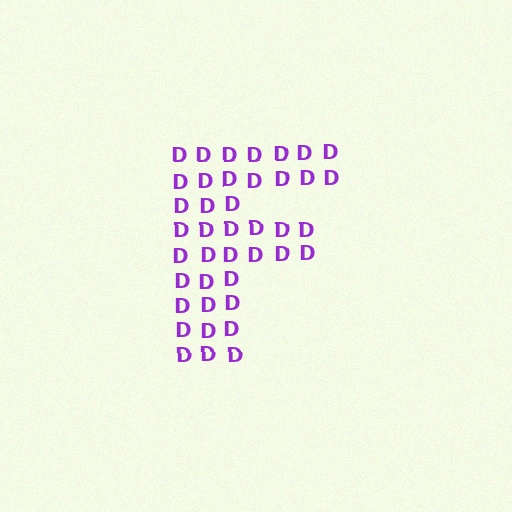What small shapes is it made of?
It is made of small letter D's.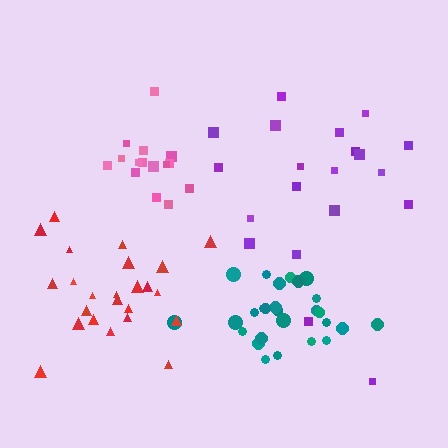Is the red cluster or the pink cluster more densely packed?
Pink.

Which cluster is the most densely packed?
Pink.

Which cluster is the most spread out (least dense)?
Purple.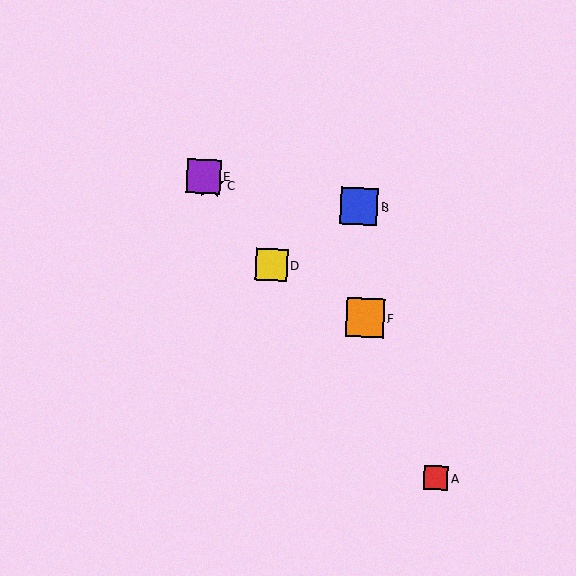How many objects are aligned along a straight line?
4 objects (A, C, D, E) are aligned along a straight line.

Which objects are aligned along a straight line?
Objects A, C, D, E are aligned along a straight line.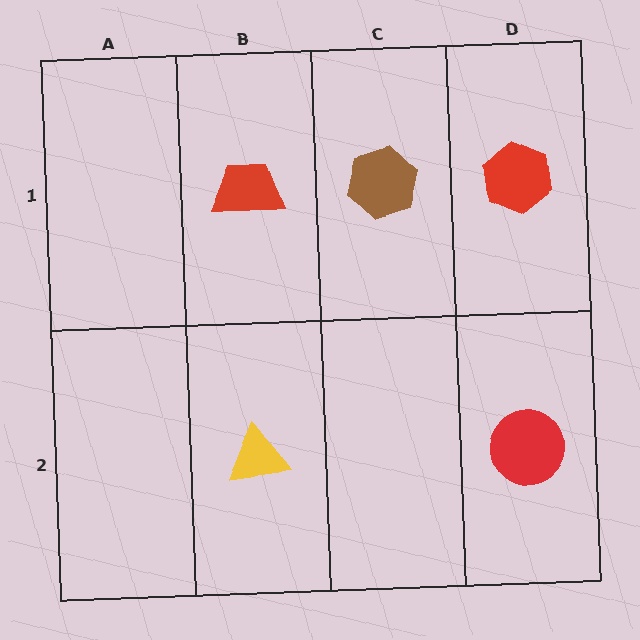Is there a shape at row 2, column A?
No, that cell is empty.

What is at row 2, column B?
A yellow triangle.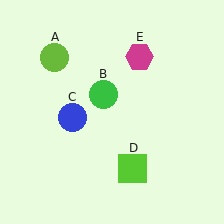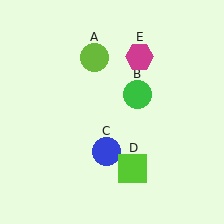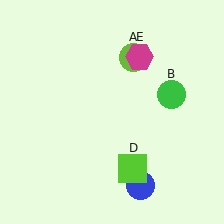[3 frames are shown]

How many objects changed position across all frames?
3 objects changed position: lime circle (object A), green circle (object B), blue circle (object C).